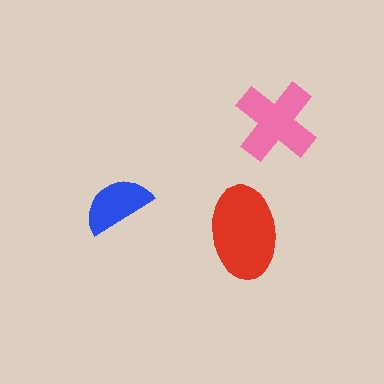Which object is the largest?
The red ellipse.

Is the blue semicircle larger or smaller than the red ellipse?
Smaller.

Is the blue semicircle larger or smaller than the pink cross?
Smaller.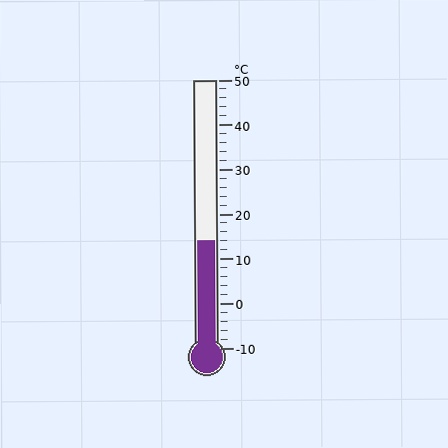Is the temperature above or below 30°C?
The temperature is below 30°C.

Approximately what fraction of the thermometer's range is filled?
The thermometer is filled to approximately 40% of its range.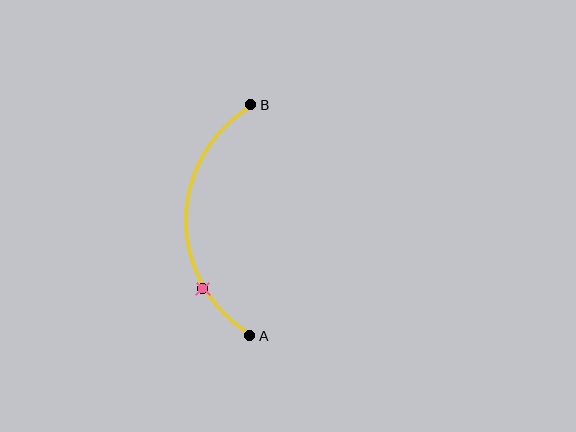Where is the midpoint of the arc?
The arc midpoint is the point on the curve farthest from the straight line joining A and B. It sits to the left of that line.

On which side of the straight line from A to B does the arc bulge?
The arc bulges to the left of the straight line connecting A and B.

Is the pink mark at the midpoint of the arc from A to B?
No. The pink mark lies on the arc but is closer to endpoint A. The arc midpoint would be at the point on the curve equidistant along the arc from both A and B.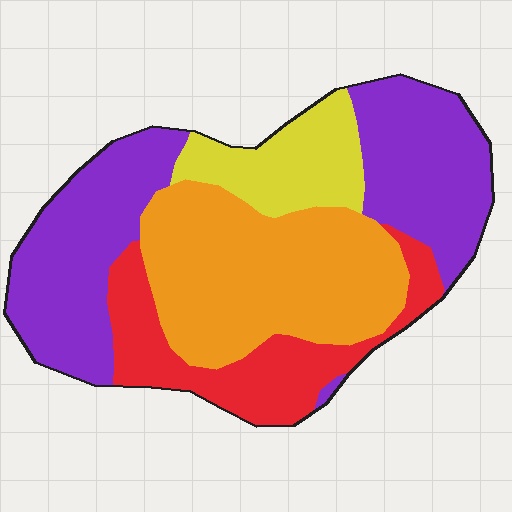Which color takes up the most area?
Purple, at roughly 40%.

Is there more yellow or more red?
Red.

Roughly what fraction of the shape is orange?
Orange takes up about one third (1/3) of the shape.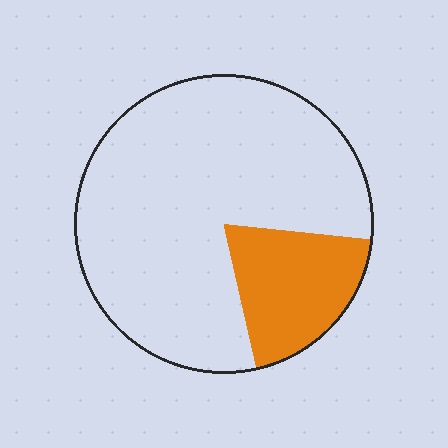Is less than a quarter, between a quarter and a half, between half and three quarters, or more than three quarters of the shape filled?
Less than a quarter.